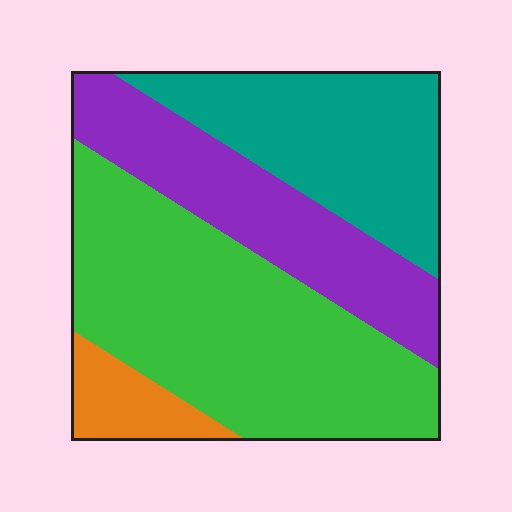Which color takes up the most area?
Green, at roughly 45%.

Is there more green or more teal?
Green.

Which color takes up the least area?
Orange, at roughly 5%.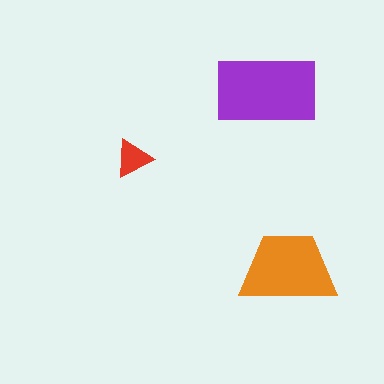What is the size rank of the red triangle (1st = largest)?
3rd.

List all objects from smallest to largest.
The red triangle, the orange trapezoid, the purple rectangle.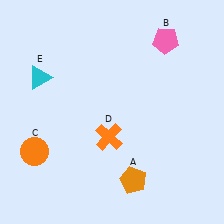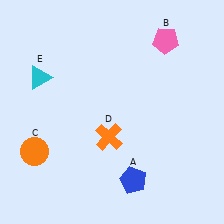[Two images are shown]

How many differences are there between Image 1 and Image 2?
There is 1 difference between the two images.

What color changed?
The pentagon (A) changed from orange in Image 1 to blue in Image 2.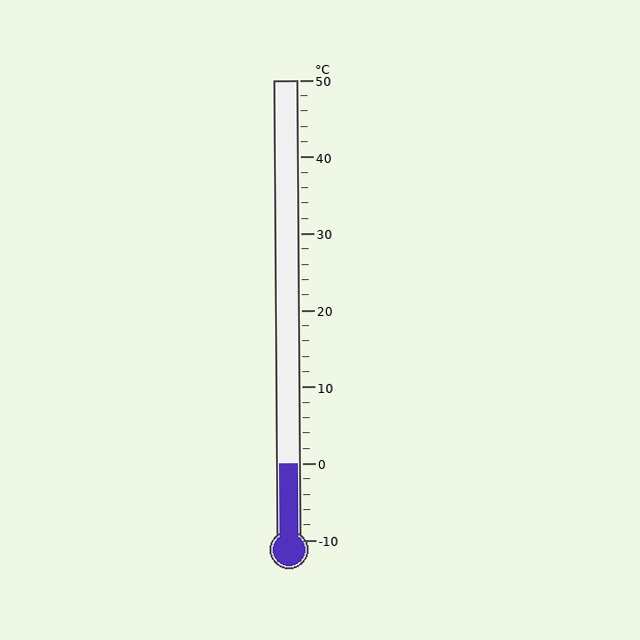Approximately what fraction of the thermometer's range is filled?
The thermometer is filled to approximately 15% of its range.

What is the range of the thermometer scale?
The thermometer scale ranges from -10°C to 50°C.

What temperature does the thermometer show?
The thermometer shows approximately 0°C.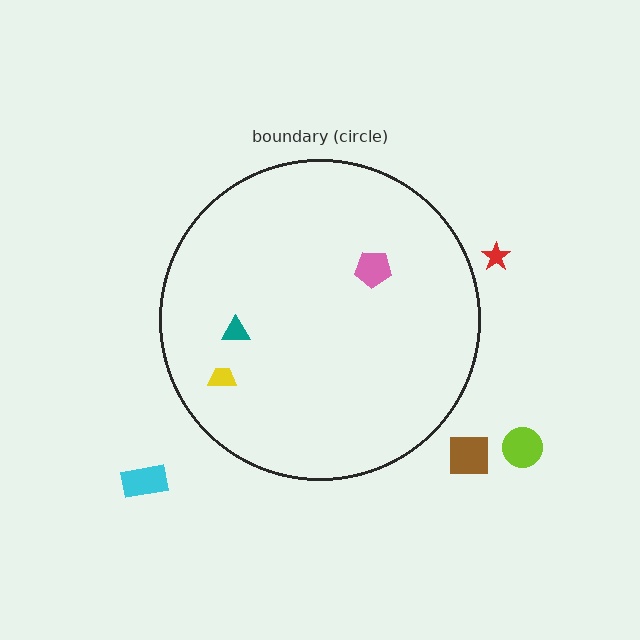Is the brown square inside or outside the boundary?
Outside.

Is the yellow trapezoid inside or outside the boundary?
Inside.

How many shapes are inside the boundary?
3 inside, 4 outside.